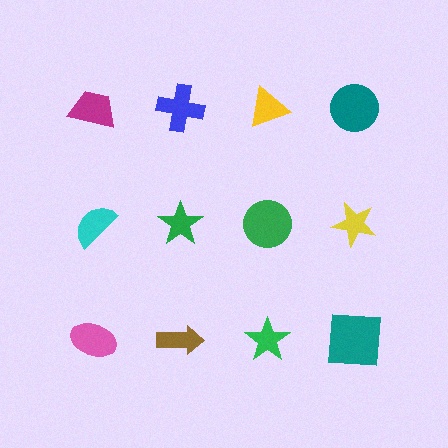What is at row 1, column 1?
A magenta trapezoid.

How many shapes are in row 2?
4 shapes.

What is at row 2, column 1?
A cyan semicircle.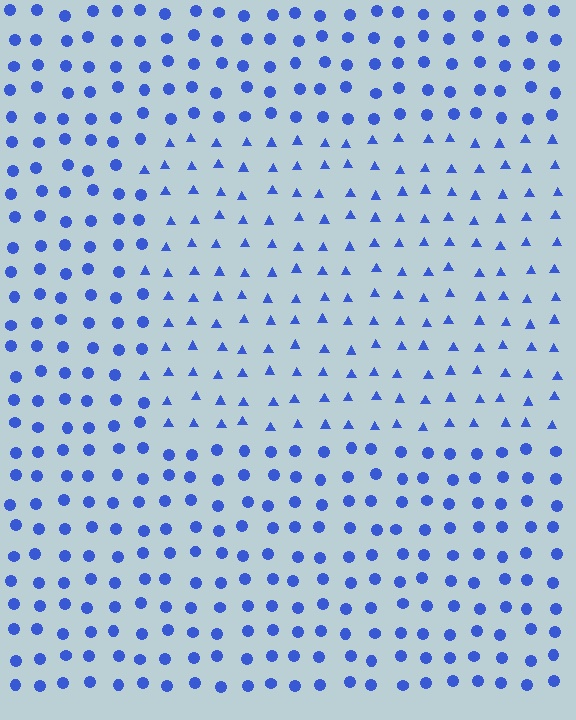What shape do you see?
I see a rectangle.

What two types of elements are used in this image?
The image uses triangles inside the rectangle region and circles outside it.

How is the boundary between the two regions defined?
The boundary is defined by a change in element shape: triangles inside vs. circles outside. All elements share the same color and spacing.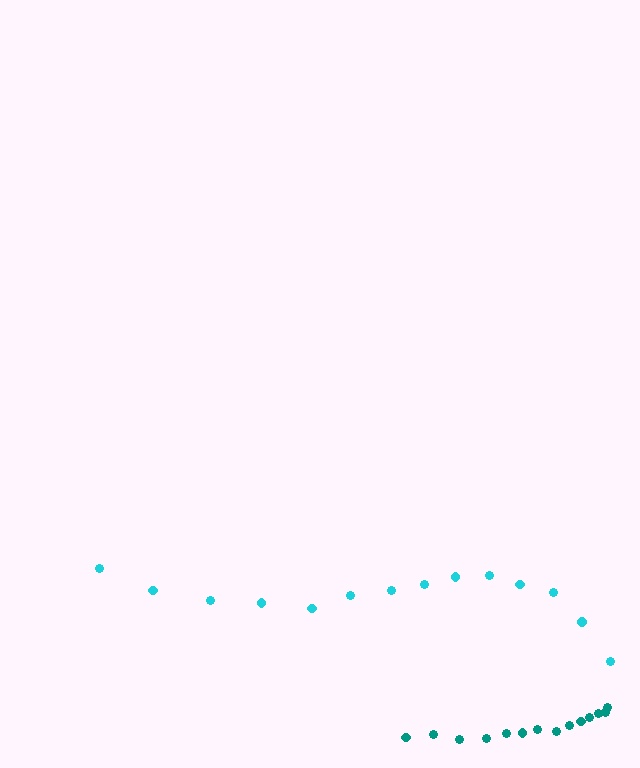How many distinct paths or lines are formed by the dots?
There are 2 distinct paths.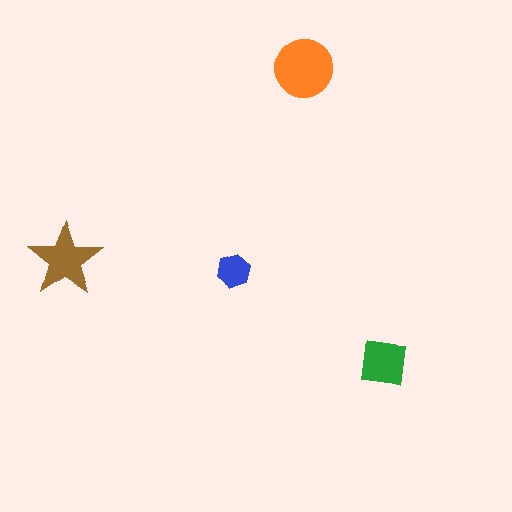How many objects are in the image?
There are 4 objects in the image.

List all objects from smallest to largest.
The blue hexagon, the green square, the brown star, the orange circle.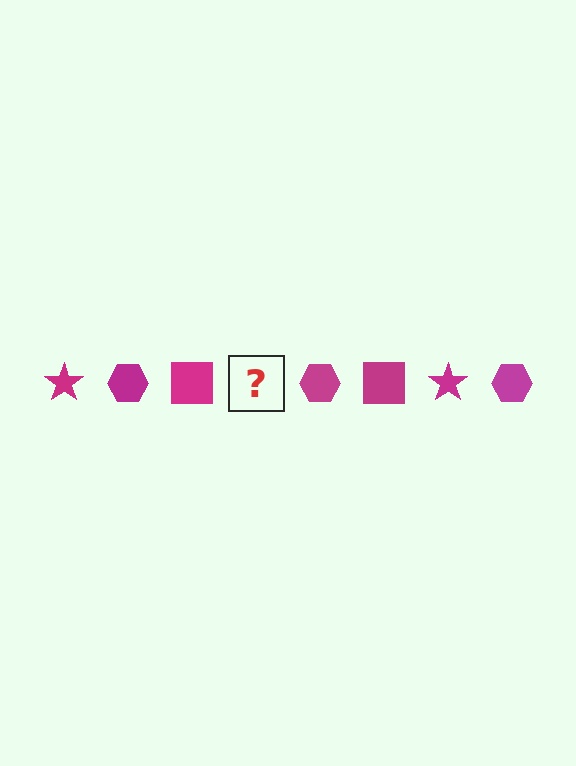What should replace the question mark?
The question mark should be replaced with a magenta star.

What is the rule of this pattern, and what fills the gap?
The rule is that the pattern cycles through star, hexagon, square shapes in magenta. The gap should be filled with a magenta star.